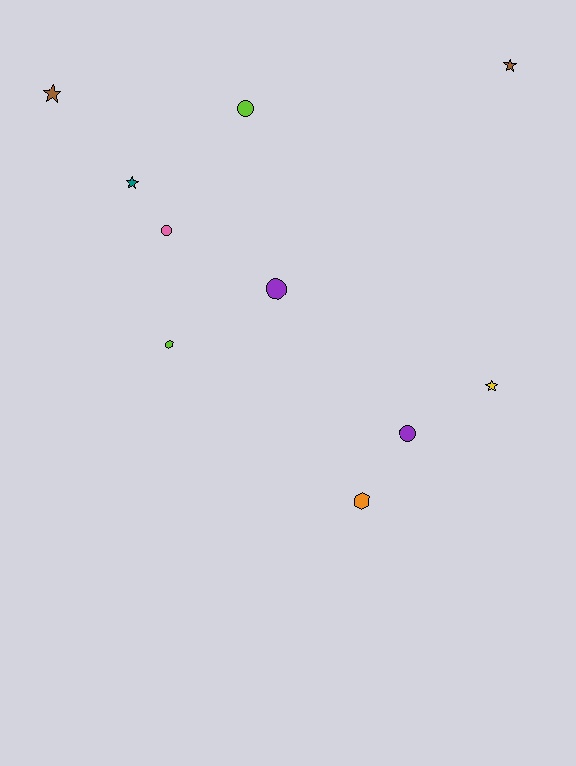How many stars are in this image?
There are 4 stars.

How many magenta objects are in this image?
There are no magenta objects.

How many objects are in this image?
There are 10 objects.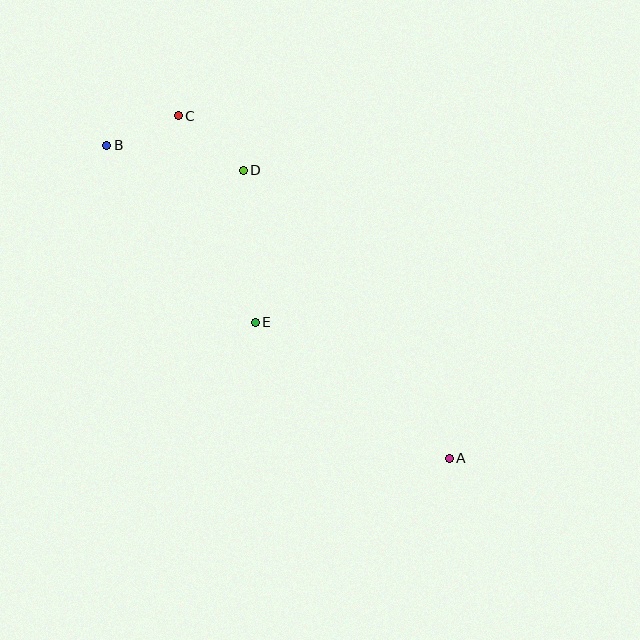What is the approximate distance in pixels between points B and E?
The distance between B and E is approximately 231 pixels.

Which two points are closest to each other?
Points B and C are closest to each other.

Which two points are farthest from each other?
Points A and B are farthest from each other.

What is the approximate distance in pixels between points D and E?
The distance between D and E is approximately 152 pixels.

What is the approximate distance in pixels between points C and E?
The distance between C and E is approximately 220 pixels.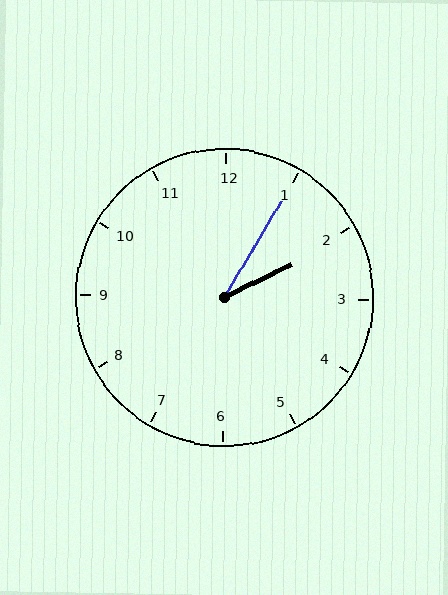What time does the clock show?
2:05.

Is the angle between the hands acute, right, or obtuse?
It is acute.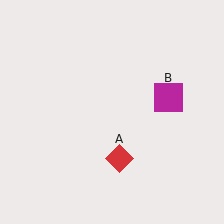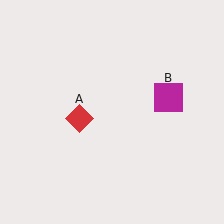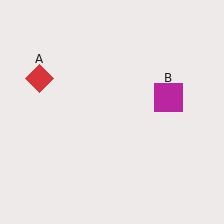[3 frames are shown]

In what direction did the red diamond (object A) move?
The red diamond (object A) moved up and to the left.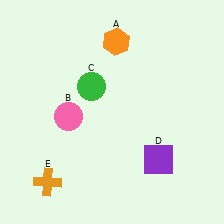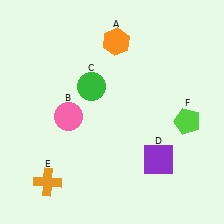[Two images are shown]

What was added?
A lime pentagon (F) was added in Image 2.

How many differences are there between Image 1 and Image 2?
There is 1 difference between the two images.